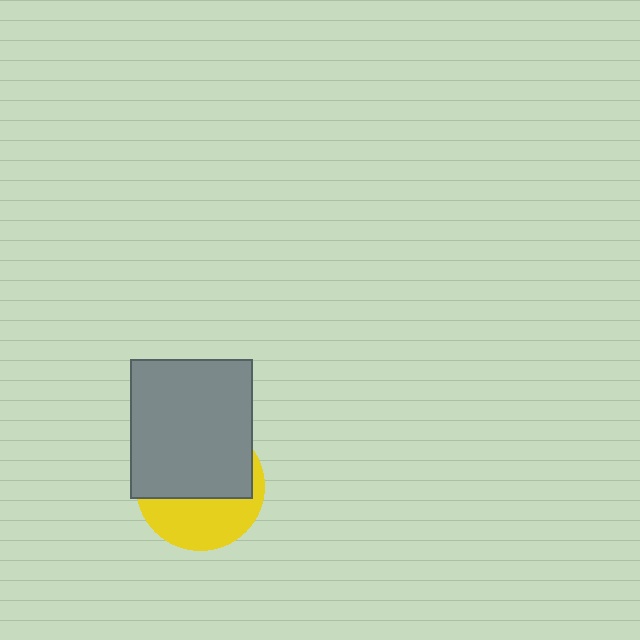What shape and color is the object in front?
The object in front is a gray rectangle.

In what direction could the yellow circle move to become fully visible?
The yellow circle could move down. That would shift it out from behind the gray rectangle entirely.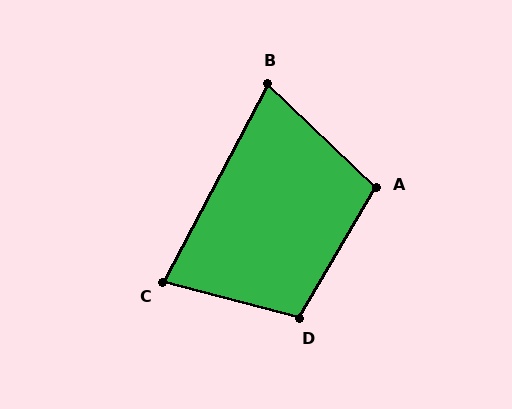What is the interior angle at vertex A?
Approximately 103 degrees (obtuse).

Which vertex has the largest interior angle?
D, at approximately 106 degrees.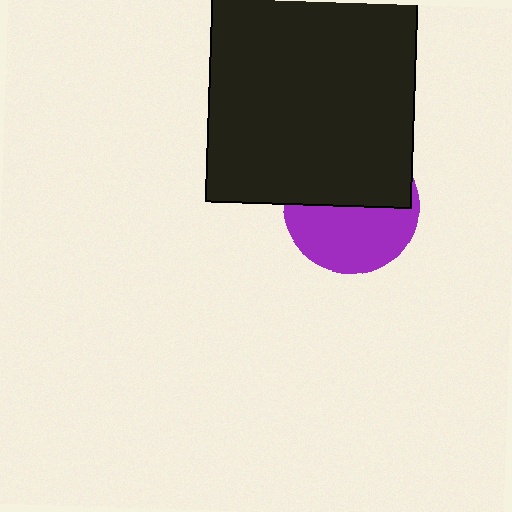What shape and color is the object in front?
The object in front is a black rectangle.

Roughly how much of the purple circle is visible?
About half of it is visible (roughly 51%).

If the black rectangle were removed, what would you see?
You would see the complete purple circle.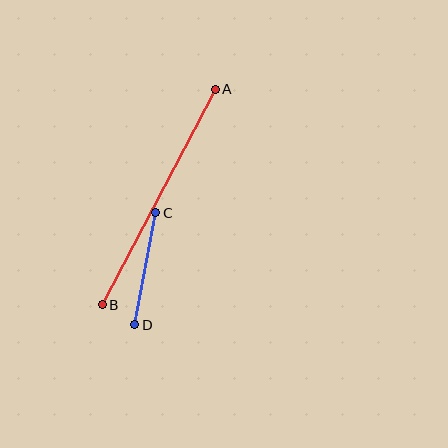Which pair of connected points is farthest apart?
Points A and B are farthest apart.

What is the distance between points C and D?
The distance is approximately 114 pixels.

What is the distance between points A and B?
The distance is approximately 243 pixels.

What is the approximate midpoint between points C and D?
The midpoint is at approximately (145, 269) pixels.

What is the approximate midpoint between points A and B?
The midpoint is at approximately (159, 197) pixels.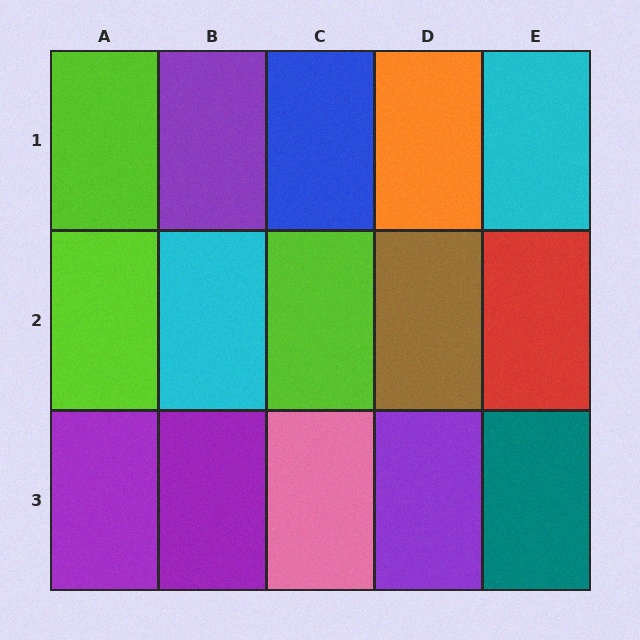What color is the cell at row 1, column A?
Lime.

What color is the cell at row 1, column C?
Blue.